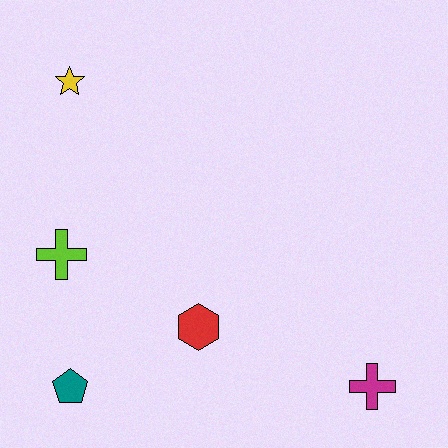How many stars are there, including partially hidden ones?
There is 1 star.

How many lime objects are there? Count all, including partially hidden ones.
There is 1 lime object.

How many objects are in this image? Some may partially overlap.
There are 5 objects.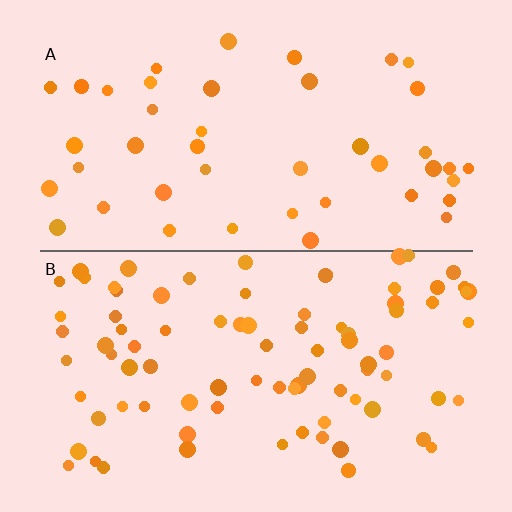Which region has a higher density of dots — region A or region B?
B (the bottom).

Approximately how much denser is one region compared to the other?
Approximately 2.0× — region B over region A.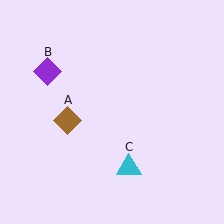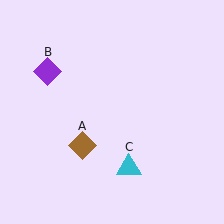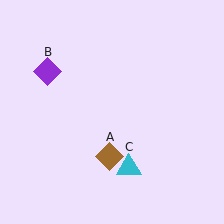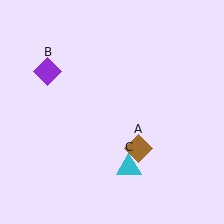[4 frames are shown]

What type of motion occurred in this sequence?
The brown diamond (object A) rotated counterclockwise around the center of the scene.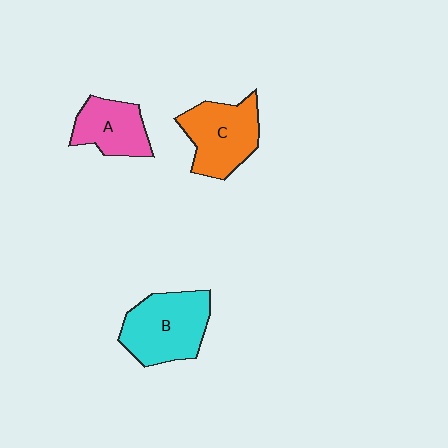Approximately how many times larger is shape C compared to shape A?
Approximately 1.3 times.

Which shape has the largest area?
Shape B (cyan).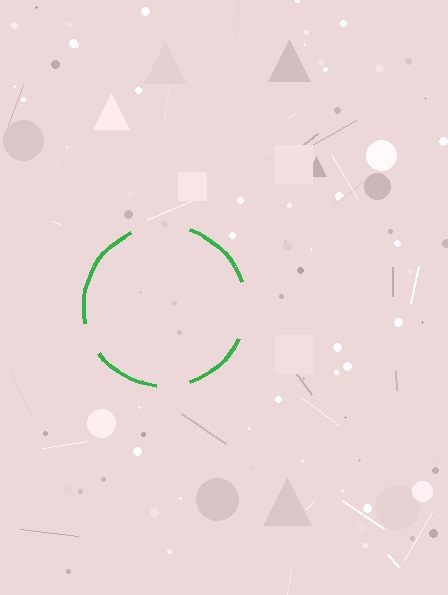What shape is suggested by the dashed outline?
The dashed outline suggests a circle.